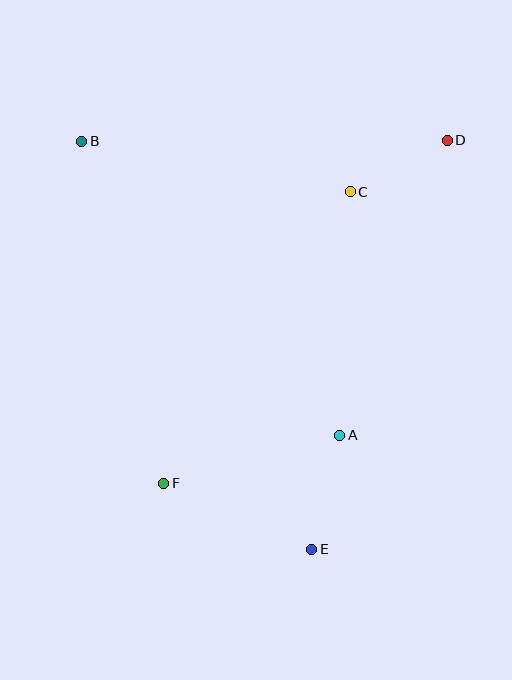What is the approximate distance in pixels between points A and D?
The distance between A and D is approximately 314 pixels.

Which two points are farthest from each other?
Points B and E are farthest from each other.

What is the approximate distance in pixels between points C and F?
The distance between C and F is approximately 346 pixels.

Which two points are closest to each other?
Points C and D are closest to each other.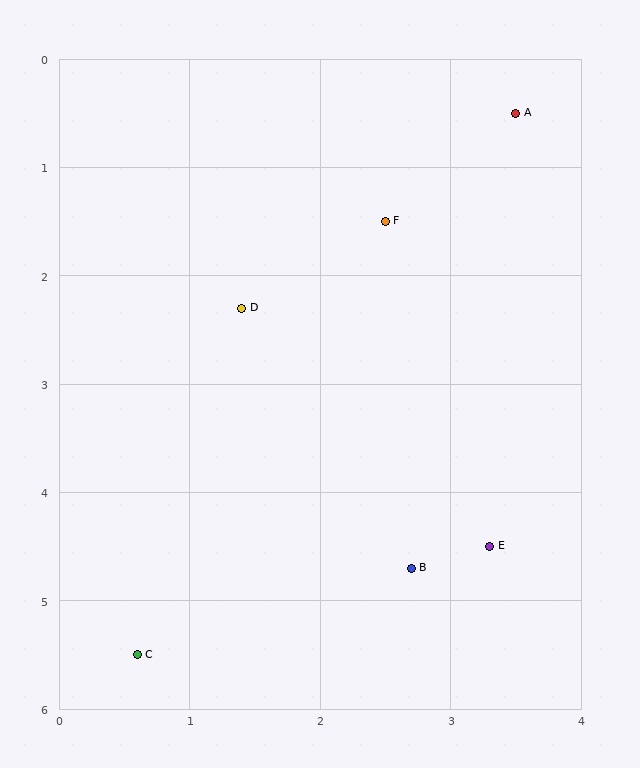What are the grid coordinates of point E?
Point E is at approximately (3.3, 4.5).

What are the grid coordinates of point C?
Point C is at approximately (0.6, 5.5).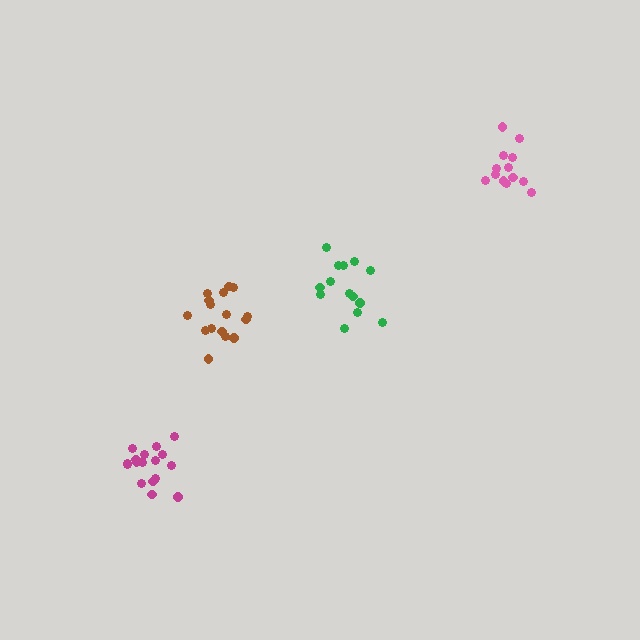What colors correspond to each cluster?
The clusters are colored: pink, brown, green, magenta.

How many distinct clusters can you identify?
There are 4 distinct clusters.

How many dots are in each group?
Group 1: 13 dots, Group 2: 16 dots, Group 3: 14 dots, Group 4: 17 dots (60 total).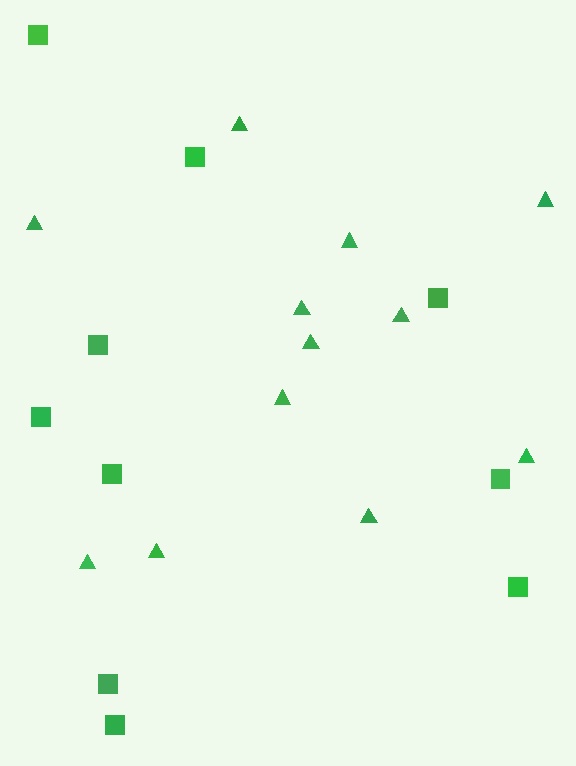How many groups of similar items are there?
There are 2 groups: one group of triangles (12) and one group of squares (10).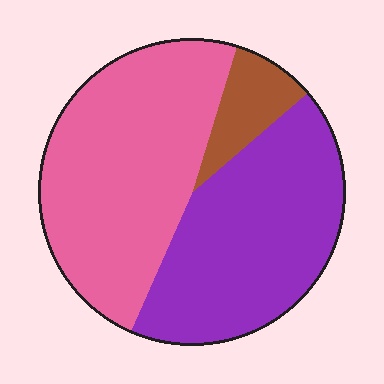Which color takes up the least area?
Brown, at roughly 10%.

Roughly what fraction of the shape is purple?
Purple takes up about two fifths (2/5) of the shape.